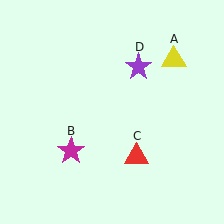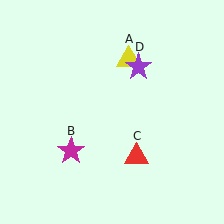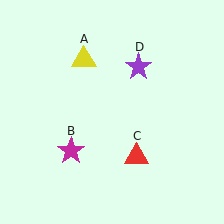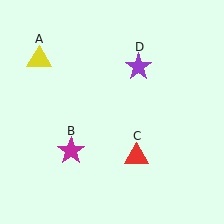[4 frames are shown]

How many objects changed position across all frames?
1 object changed position: yellow triangle (object A).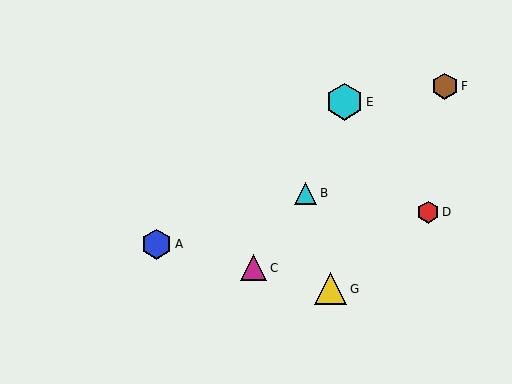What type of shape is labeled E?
Shape E is a cyan hexagon.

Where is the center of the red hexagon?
The center of the red hexagon is at (428, 212).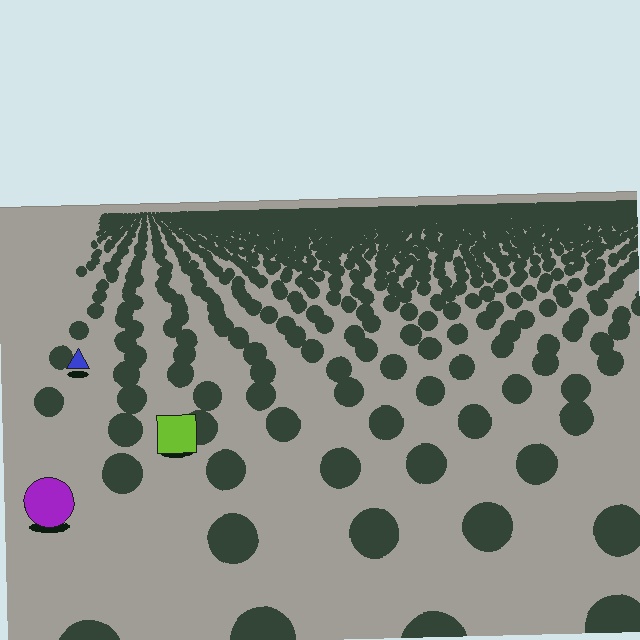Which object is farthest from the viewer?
The blue triangle is farthest from the viewer. It appears smaller and the ground texture around it is denser.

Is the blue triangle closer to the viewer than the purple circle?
No. The purple circle is closer — you can tell from the texture gradient: the ground texture is coarser near it.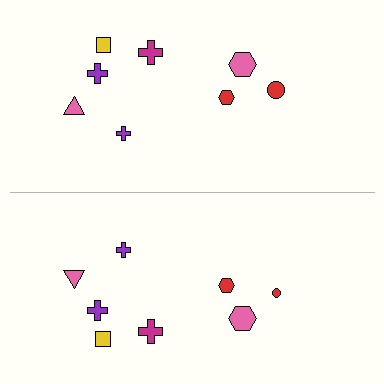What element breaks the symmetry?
The red circle on the bottom side has a different size than its mirror counterpart.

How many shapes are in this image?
There are 16 shapes in this image.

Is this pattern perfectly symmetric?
No, the pattern is not perfectly symmetric. The red circle on the bottom side has a different size than its mirror counterpart.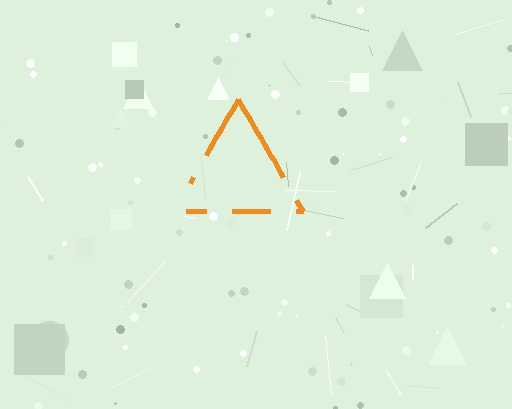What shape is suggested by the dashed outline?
The dashed outline suggests a triangle.